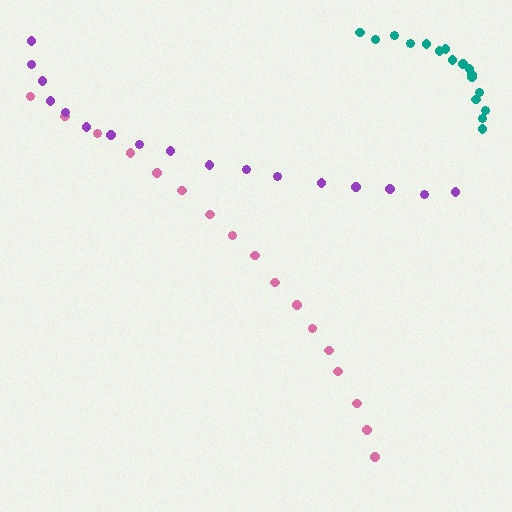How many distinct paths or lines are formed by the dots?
There are 3 distinct paths.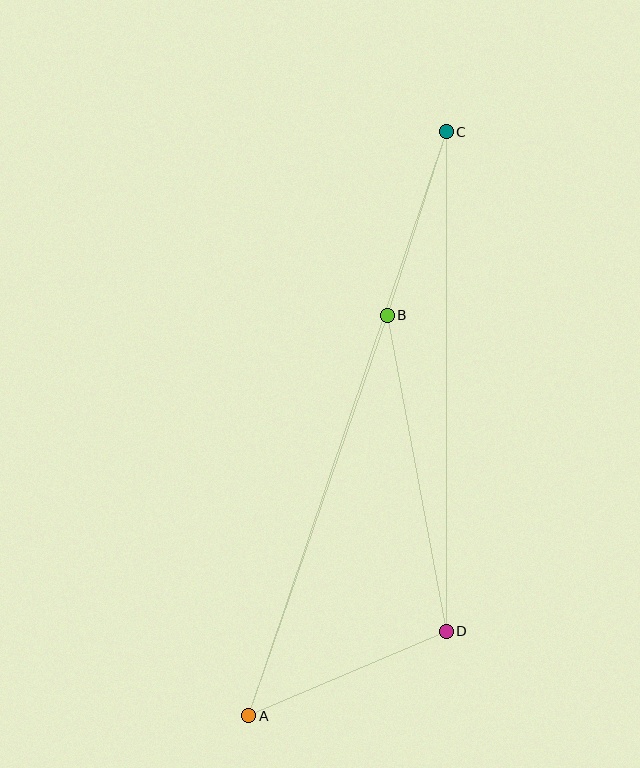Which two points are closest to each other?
Points B and C are closest to each other.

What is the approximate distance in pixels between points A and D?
The distance between A and D is approximately 215 pixels.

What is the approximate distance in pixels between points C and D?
The distance between C and D is approximately 500 pixels.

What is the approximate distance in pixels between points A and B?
The distance between A and B is approximately 424 pixels.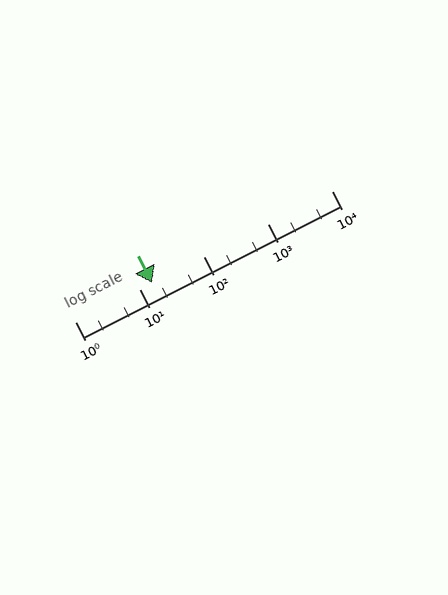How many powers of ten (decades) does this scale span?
The scale spans 4 decades, from 1 to 10000.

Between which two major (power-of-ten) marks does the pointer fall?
The pointer is between 10 and 100.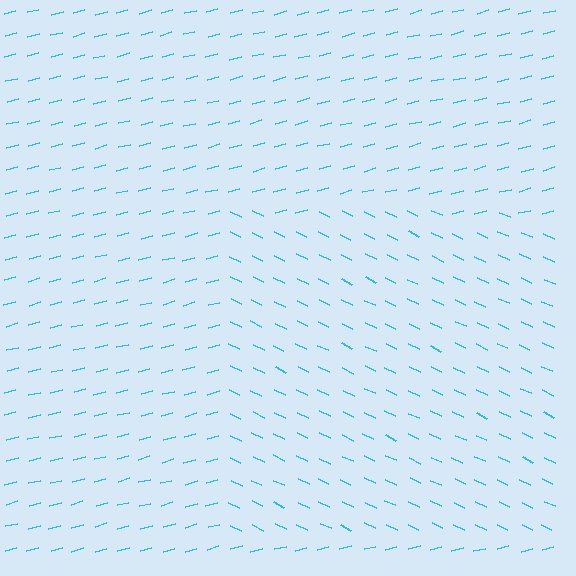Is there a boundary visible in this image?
Yes, there is a texture boundary formed by a change in line orientation.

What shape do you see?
I see a rectangle.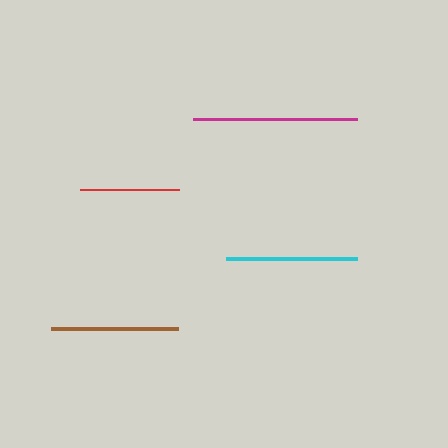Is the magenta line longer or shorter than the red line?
The magenta line is longer than the red line.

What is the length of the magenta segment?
The magenta segment is approximately 164 pixels long.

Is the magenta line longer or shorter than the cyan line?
The magenta line is longer than the cyan line.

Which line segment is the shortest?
The red line is the shortest at approximately 99 pixels.